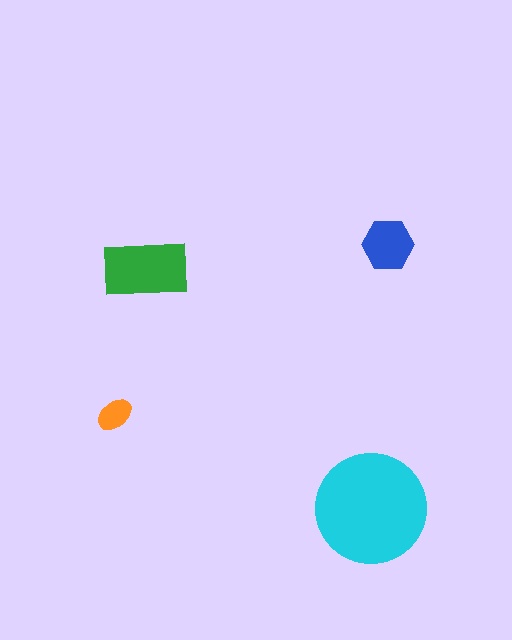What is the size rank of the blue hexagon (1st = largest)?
3rd.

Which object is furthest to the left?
The orange ellipse is leftmost.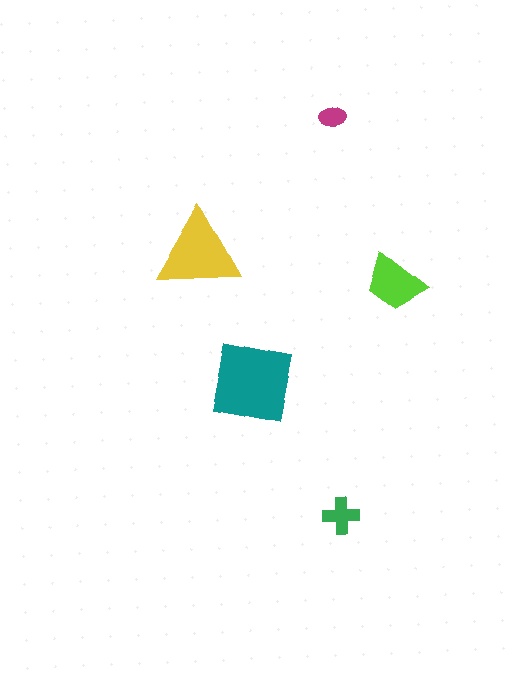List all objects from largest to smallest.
The teal square, the yellow triangle, the lime trapezoid, the green cross, the magenta ellipse.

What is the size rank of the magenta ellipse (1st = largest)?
5th.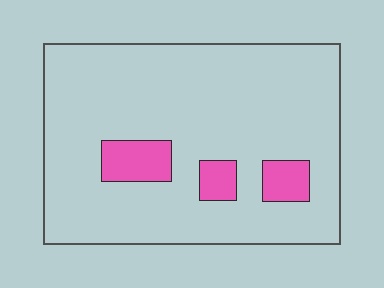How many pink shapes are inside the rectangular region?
3.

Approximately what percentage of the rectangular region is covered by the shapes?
Approximately 10%.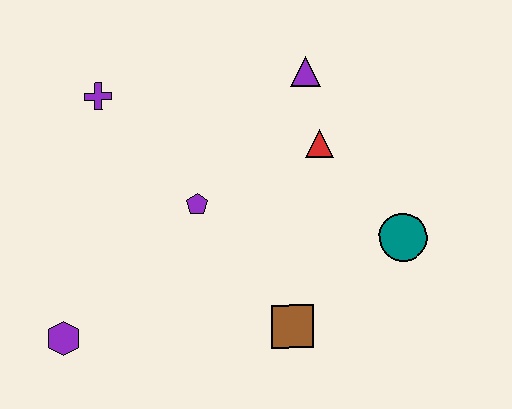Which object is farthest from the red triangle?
The purple hexagon is farthest from the red triangle.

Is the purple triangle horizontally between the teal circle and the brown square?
Yes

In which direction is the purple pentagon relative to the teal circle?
The purple pentagon is to the left of the teal circle.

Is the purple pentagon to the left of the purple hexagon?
No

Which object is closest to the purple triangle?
The red triangle is closest to the purple triangle.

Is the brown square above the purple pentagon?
No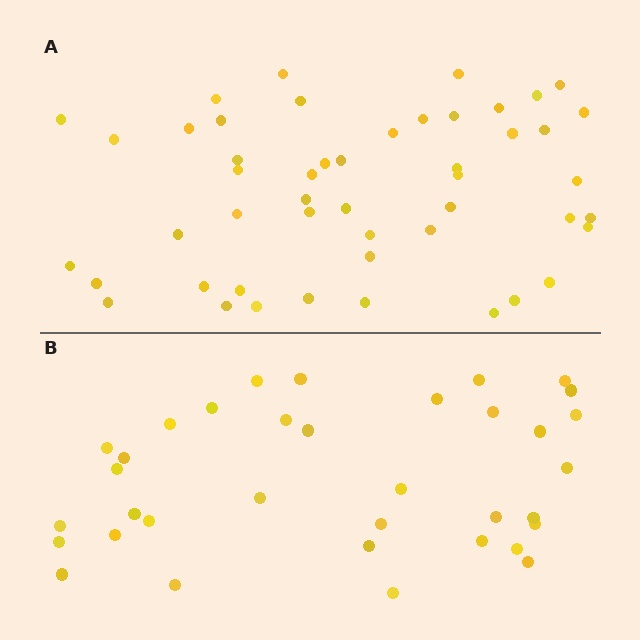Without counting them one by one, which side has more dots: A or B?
Region A (the top region) has more dots.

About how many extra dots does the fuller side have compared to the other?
Region A has approximately 15 more dots than region B.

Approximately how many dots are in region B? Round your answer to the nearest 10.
About 40 dots. (The exact count is 35, which rounds to 40.)